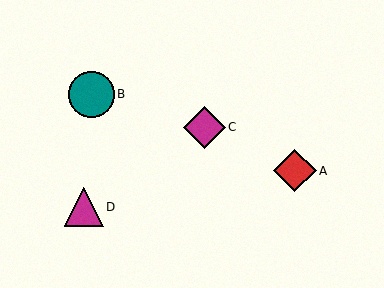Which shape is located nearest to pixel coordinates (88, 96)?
The teal circle (labeled B) at (91, 94) is nearest to that location.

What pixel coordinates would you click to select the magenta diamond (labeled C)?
Click at (204, 127) to select the magenta diamond C.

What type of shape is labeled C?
Shape C is a magenta diamond.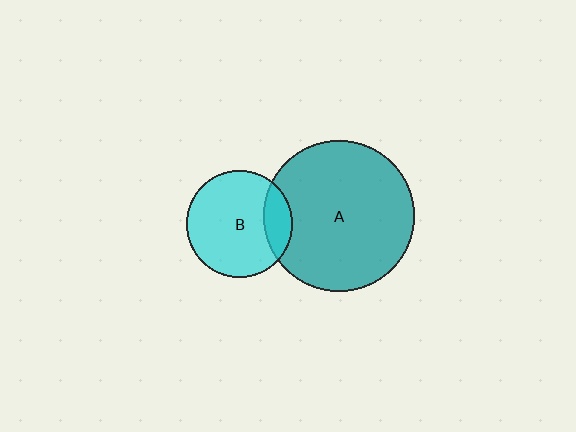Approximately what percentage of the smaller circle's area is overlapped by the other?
Approximately 15%.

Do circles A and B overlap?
Yes.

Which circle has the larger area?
Circle A (teal).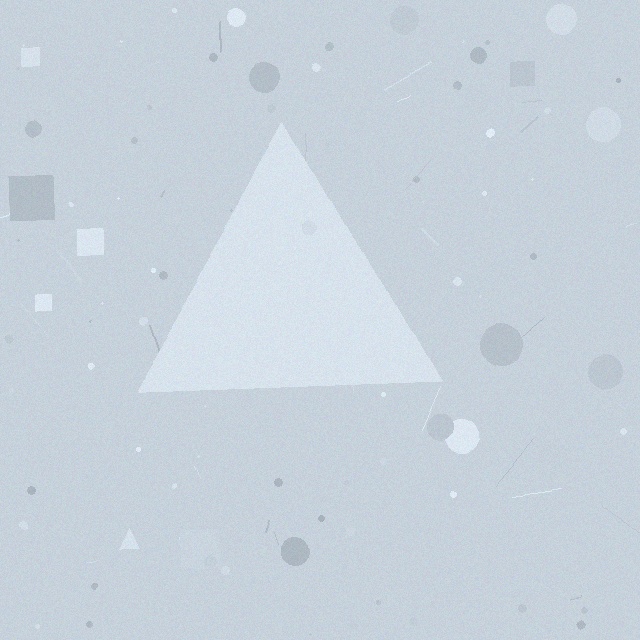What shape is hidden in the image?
A triangle is hidden in the image.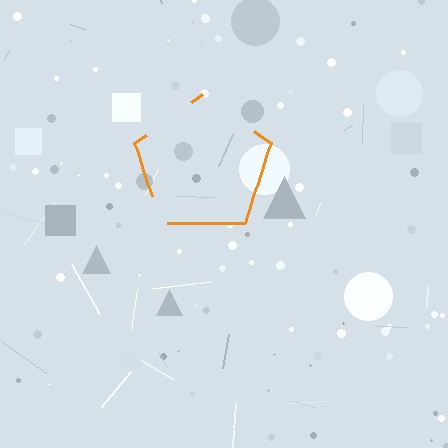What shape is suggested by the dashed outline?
The dashed outline suggests a pentagon.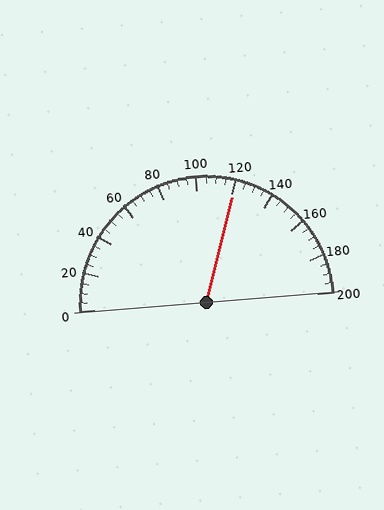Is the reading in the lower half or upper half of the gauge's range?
The reading is in the upper half of the range (0 to 200).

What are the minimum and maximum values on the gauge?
The gauge ranges from 0 to 200.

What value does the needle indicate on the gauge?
The needle indicates approximately 120.